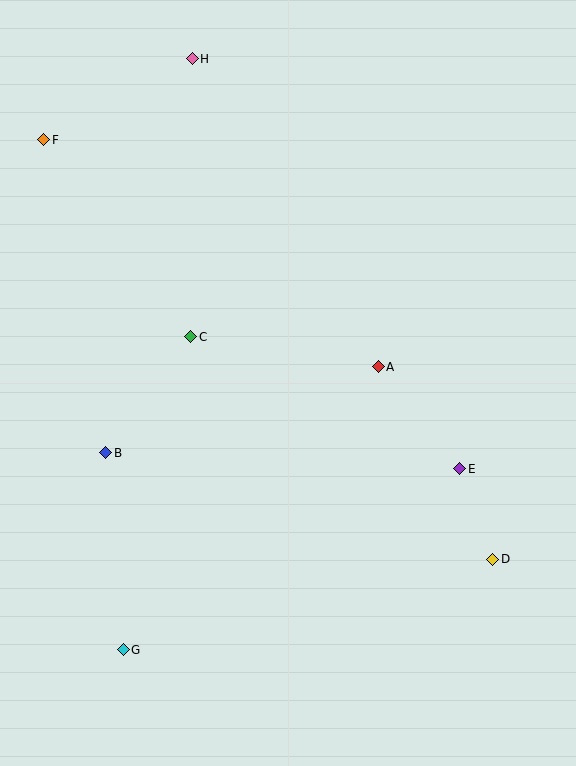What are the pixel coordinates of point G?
Point G is at (123, 650).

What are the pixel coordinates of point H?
Point H is at (192, 59).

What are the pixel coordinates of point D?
Point D is at (493, 559).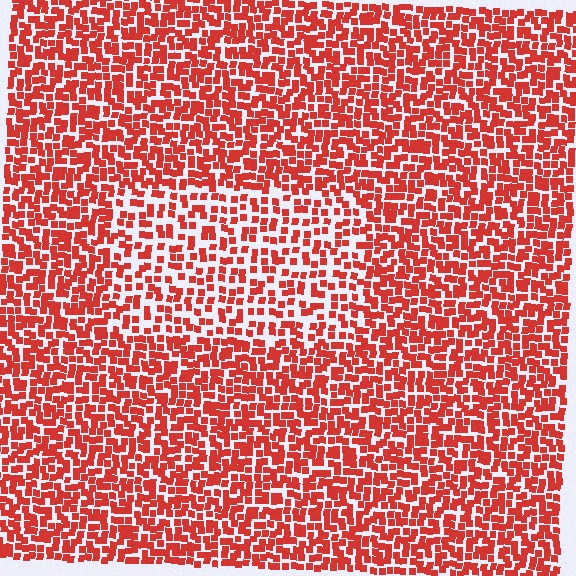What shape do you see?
I see a rectangle.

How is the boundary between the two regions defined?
The boundary is defined by a change in element density (approximately 1.7x ratio). All elements are the same color, size, and shape.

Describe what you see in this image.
The image contains small red elements arranged at two different densities. A rectangle-shaped region is visible where the elements are less densely packed than the surrounding area.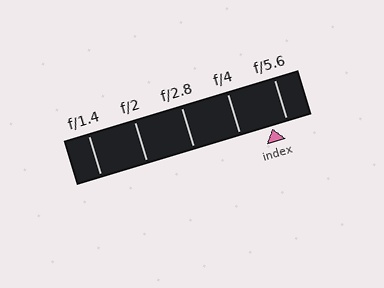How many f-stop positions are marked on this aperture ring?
There are 5 f-stop positions marked.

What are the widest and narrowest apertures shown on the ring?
The widest aperture shown is f/1.4 and the narrowest is f/5.6.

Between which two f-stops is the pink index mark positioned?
The index mark is between f/4 and f/5.6.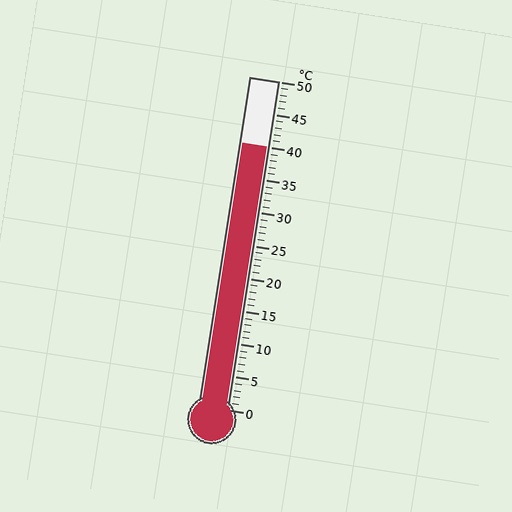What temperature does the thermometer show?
The thermometer shows approximately 40°C.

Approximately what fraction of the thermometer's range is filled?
The thermometer is filled to approximately 80% of its range.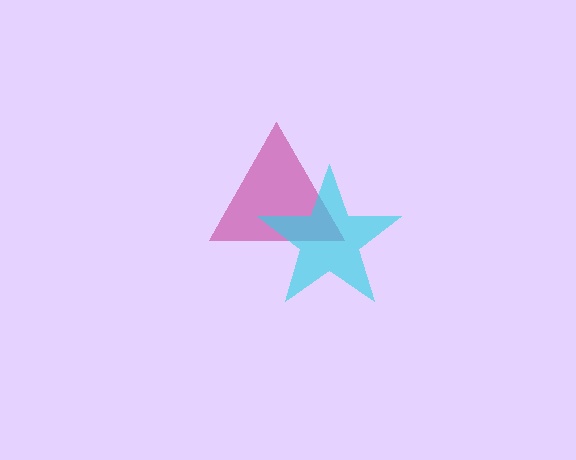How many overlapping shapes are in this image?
There are 2 overlapping shapes in the image.